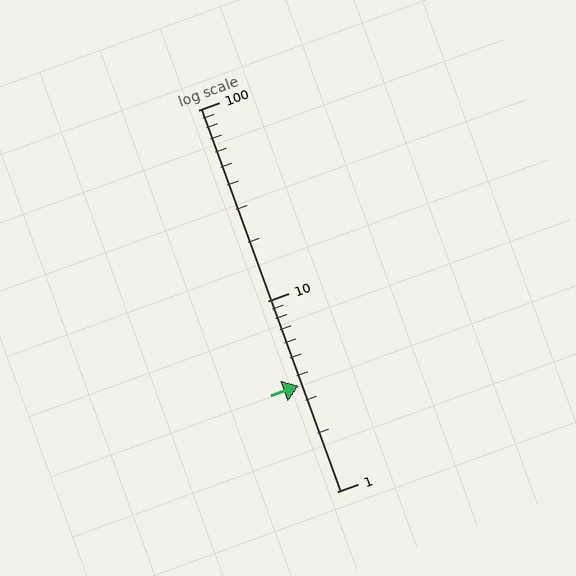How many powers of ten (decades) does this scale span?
The scale spans 2 decades, from 1 to 100.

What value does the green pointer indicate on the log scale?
The pointer indicates approximately 3.6.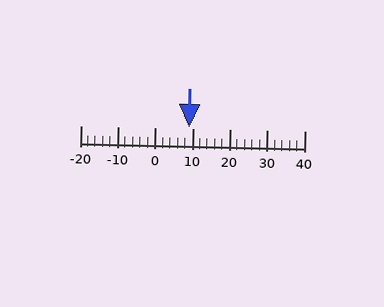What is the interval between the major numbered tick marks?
The major tick marks are spaced 10 units apart.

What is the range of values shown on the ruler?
The ruler shows values from -20 to 40.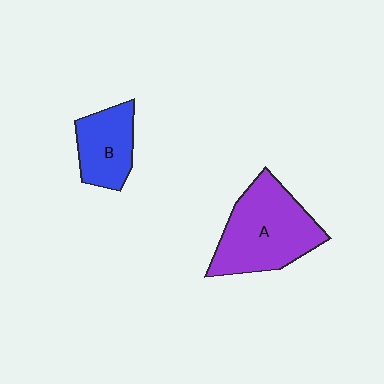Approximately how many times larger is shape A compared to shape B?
Approximately 1.7 times.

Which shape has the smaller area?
Shape B (blue).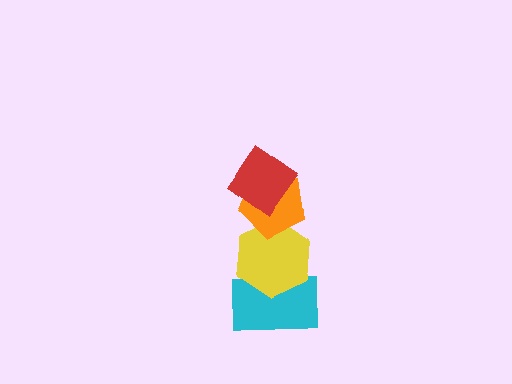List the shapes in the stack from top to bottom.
From top to bottom: the red diamond, the orange pentagon, the yellow hexagon, the cyan rectangle.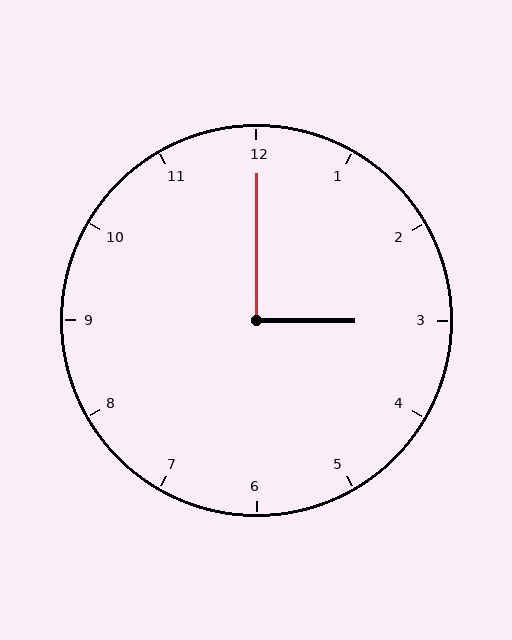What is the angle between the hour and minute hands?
Approximately 90 degrees.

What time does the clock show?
3:00.